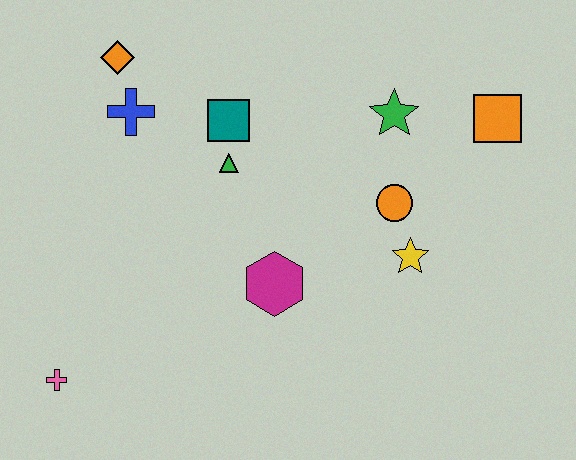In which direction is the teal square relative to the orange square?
The teal square is to the left of the orange square.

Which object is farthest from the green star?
The pink cross is farthest from the green star.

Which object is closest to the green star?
The orange circle is closest to the green star.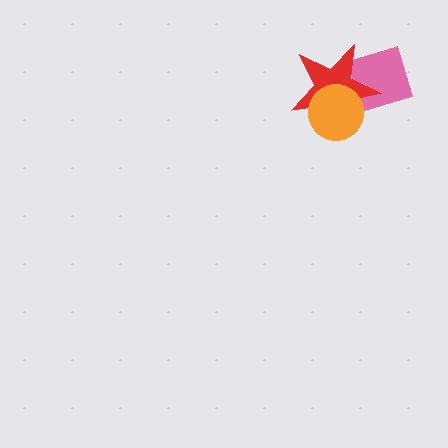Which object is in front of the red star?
The orange circle is in front of the red star.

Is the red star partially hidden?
Yes, it is partially covered by another shape.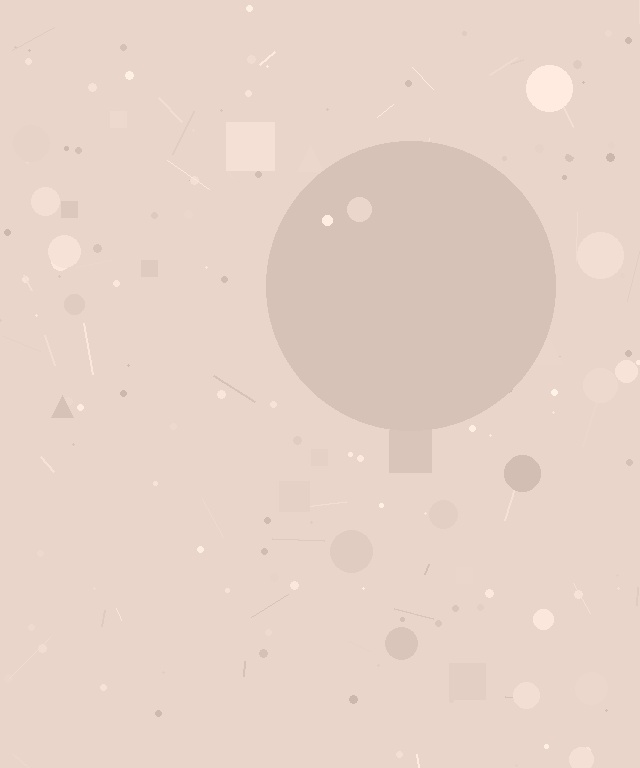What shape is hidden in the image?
A circle is hidden in the image.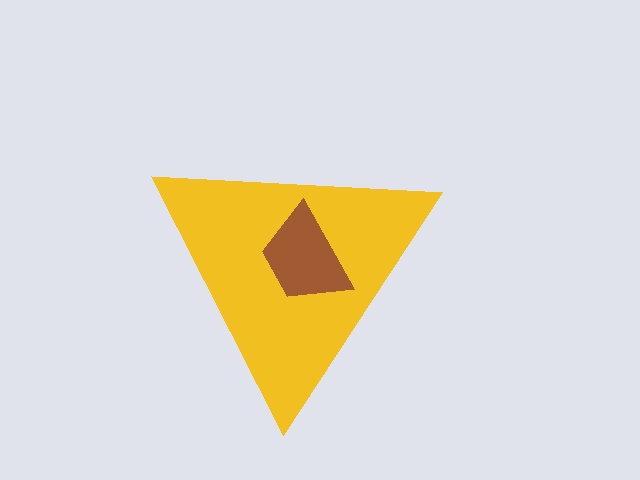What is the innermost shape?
The brown trapezoid.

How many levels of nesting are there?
2.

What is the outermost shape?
The yellow triangle.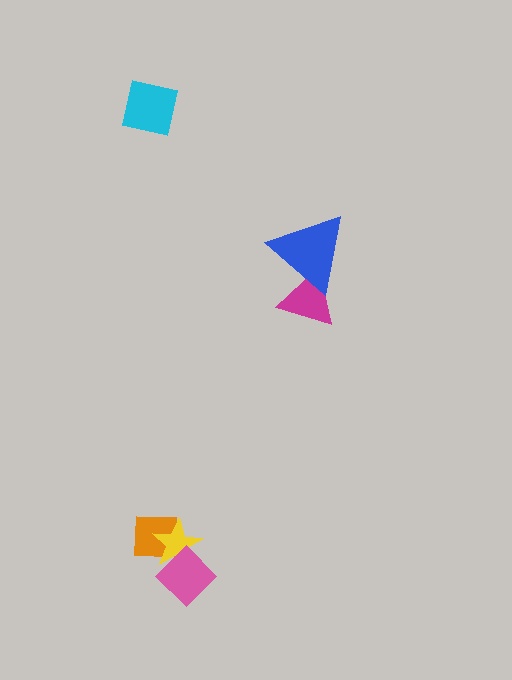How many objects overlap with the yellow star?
2 objects overlap with the yellow star.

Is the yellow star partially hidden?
Yes, it is partially covered by another shape.